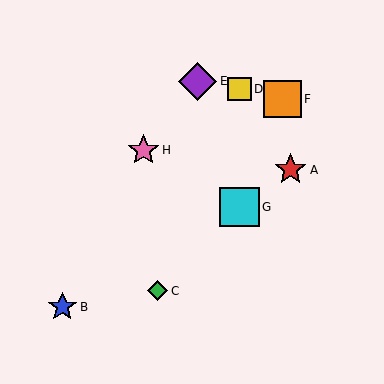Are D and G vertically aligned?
Yes, both are at x≈239.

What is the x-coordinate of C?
Object C is at x≈158.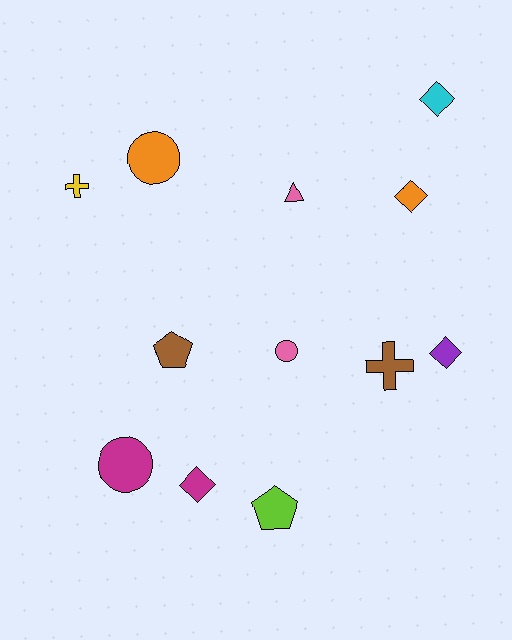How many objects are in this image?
There are 12 objects.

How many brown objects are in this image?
There are 2 brown objects.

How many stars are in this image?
There are no stars.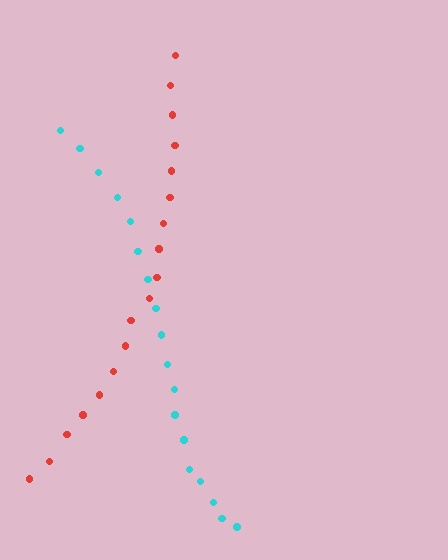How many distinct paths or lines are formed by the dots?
There are 2 distinct paths.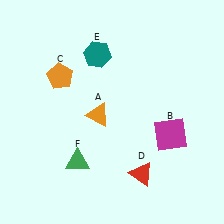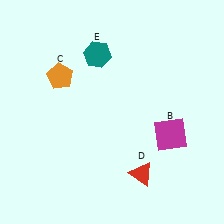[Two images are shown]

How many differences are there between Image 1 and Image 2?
There are 2 differences between the two images.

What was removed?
The green triangle (F), the orange triangle (A) were removed in Image 2.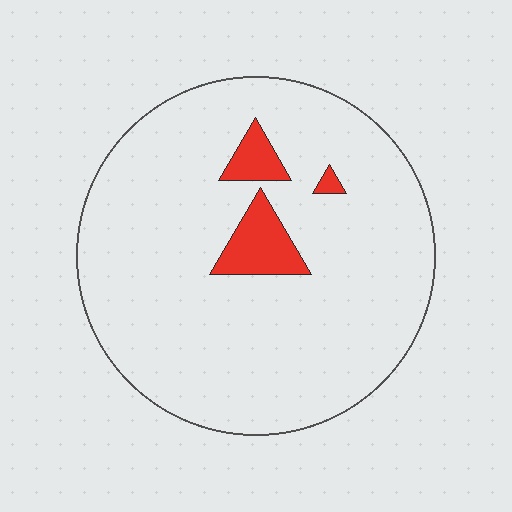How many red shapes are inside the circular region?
3.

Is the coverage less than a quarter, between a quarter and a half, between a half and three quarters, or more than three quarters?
Less than a quarter.